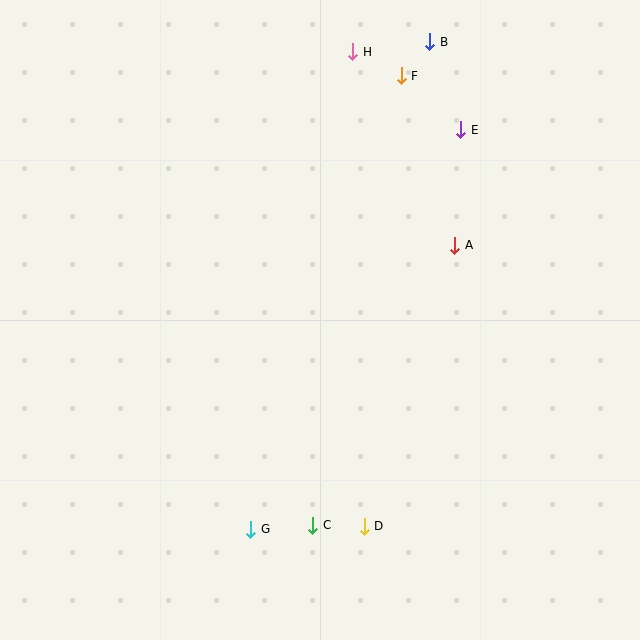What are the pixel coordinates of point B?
Point B is at (430, 42).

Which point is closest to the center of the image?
Point A at (455, 245) is closest to the center.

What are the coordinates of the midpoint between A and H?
The midpoint between A and H is at (404, 148).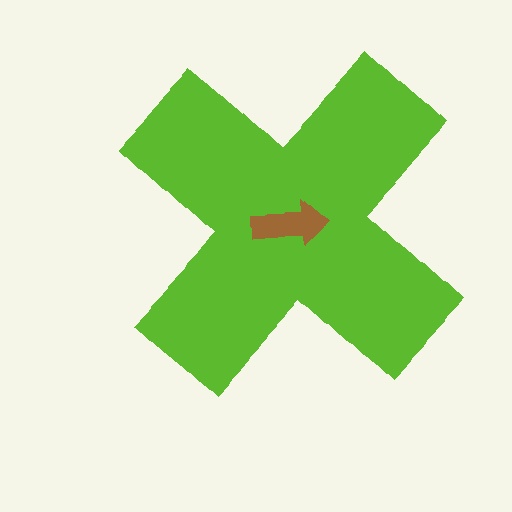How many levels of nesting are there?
2.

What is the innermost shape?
The brown arrow.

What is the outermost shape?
The lime cross.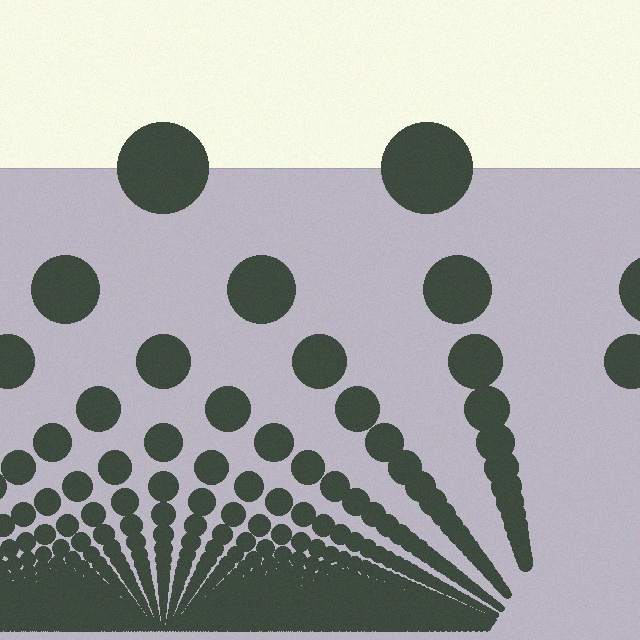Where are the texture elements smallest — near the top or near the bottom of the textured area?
Near the bottom.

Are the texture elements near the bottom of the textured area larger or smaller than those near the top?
Smaller. The gradient is inverted — elements near the bottom are smaller and denser.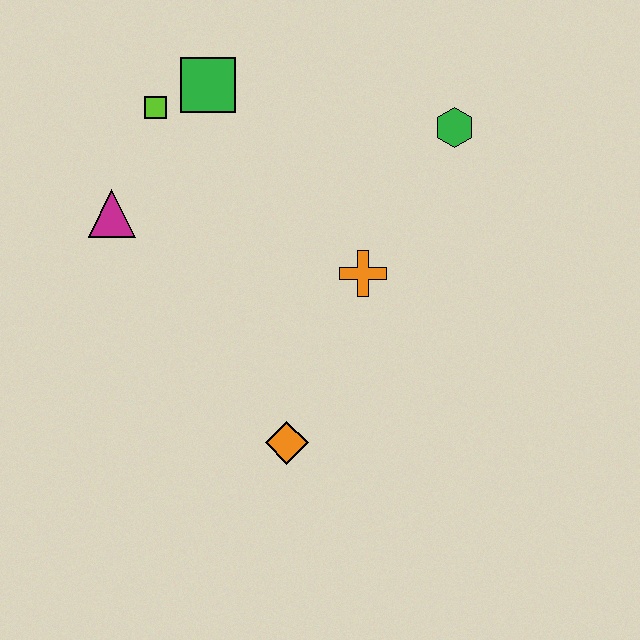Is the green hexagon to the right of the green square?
Yes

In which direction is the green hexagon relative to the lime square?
The green hexagon is to the right of the lime square.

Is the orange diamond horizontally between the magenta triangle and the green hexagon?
Yes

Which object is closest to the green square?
The lime square is closest to the green square.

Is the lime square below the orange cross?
No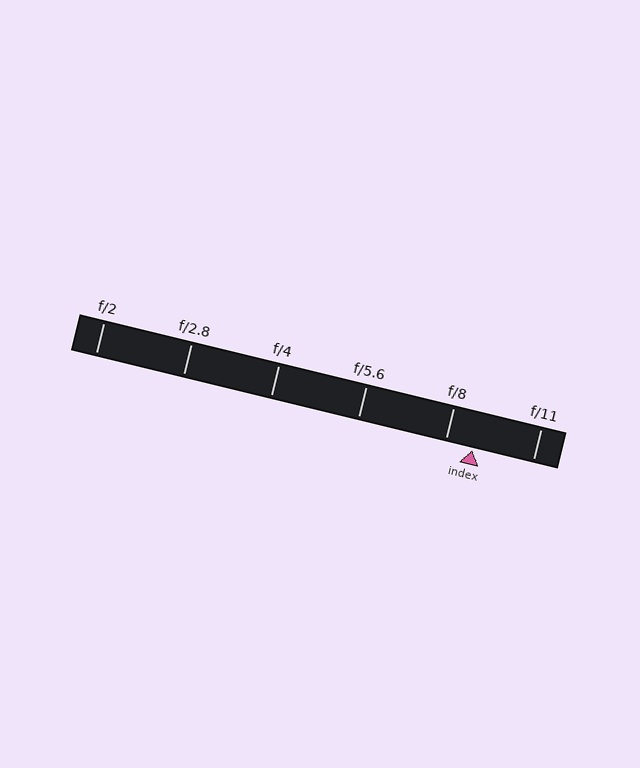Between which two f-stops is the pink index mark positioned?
The index mark is between f/8 and f/11.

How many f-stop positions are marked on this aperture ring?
There are 6 f-stop positions marked.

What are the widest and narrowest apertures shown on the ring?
The widest aperture shown is f/2 and the narrowest is f/11.